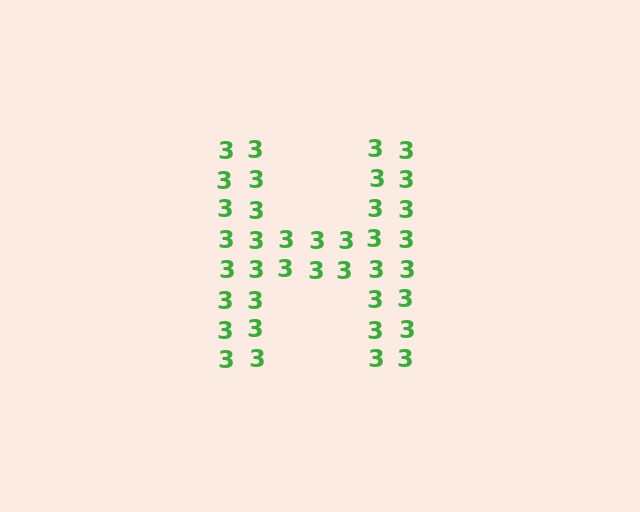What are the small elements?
The small elements are digit 3's.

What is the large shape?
The large shape is the letter H.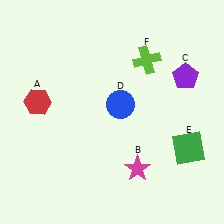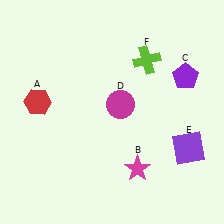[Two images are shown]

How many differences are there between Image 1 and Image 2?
There are 2 differences between the two images.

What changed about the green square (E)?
In Image 1, E is green. In Image 2, it changed to purple.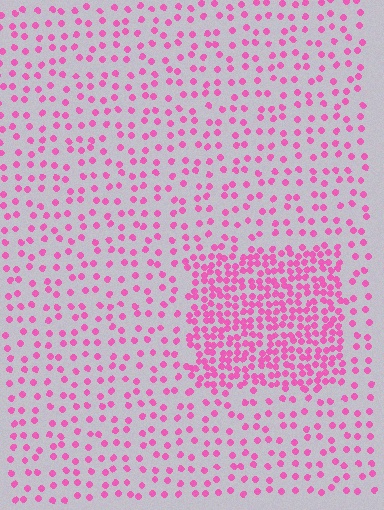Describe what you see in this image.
The image contains small pink elements arranged at two different densities. A rectangle-shaped region is visible where the elements are more densely packed than the surrounding area.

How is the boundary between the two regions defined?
The boundary is defined by a change in element density (approximately 2.6x ratio). All elements are the same color, size, and shape.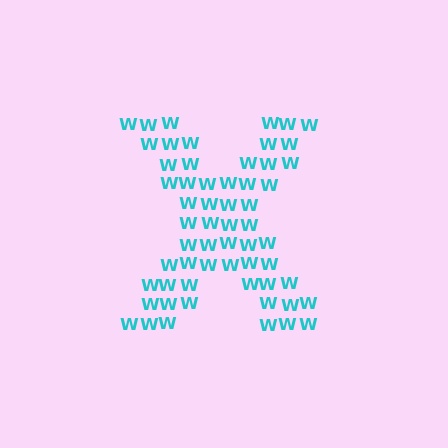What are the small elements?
The small elements are letter W's.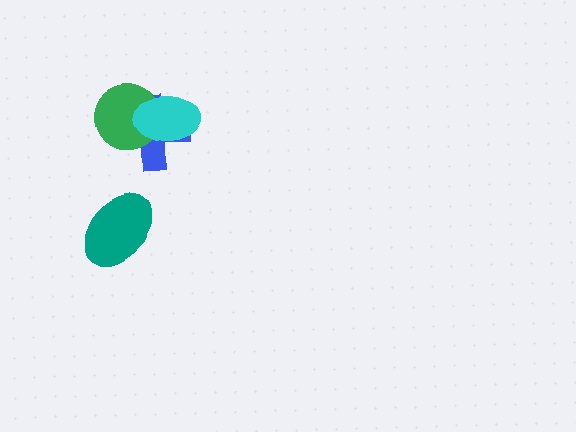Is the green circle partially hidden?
Yes, it is partially covered by another shape.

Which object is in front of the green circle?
The cyan ellipse is in front of the green circle.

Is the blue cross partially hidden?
Yes, it is partially covered by another shape.